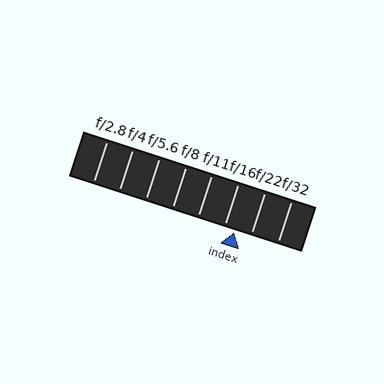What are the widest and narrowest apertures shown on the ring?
The widest aperture shown is f/2.8 and the narrowest is f/32.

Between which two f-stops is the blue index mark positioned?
The index mark is between f/16 and f/22.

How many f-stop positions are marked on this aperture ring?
There are 8 f-stop positions marked.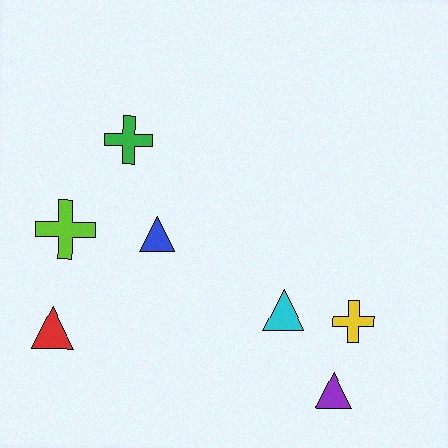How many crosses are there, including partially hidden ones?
There are 3 crosses.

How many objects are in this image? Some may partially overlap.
There are 7 objects.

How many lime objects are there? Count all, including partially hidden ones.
There is 1 lime object.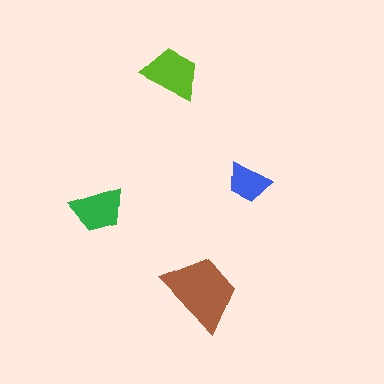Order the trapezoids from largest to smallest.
the brown one, the lime one, the green one, the blue one.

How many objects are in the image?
There are 4 objects in the image.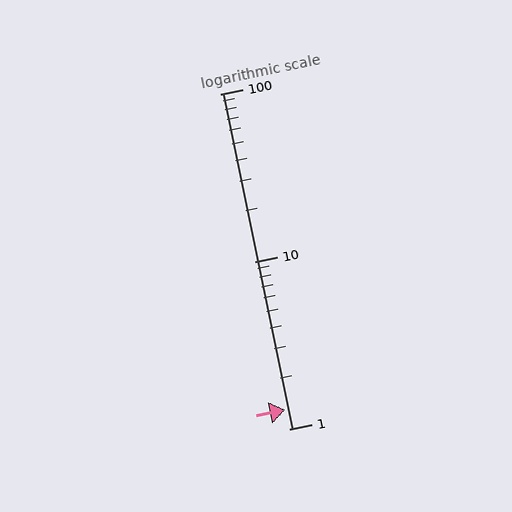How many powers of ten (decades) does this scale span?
The scale spans 2 decades, from 1 to 100.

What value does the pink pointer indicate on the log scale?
The pointer indicates approximately 1.3.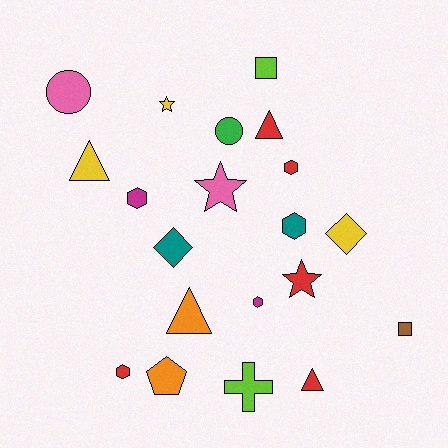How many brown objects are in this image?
There is 1 brown object.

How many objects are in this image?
There are 20 objects.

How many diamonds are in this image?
There are 2 diamonds.